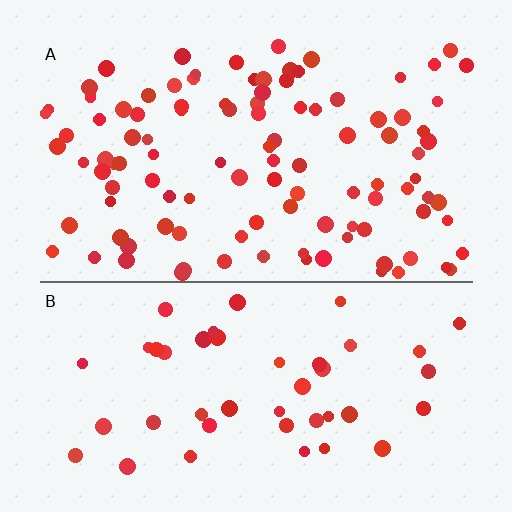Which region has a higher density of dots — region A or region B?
A (the top).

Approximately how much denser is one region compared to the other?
Approximately 2.3× — region A over region B.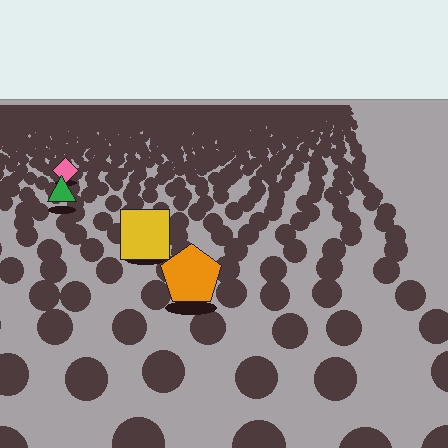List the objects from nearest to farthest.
From nearest to farthest: the orange pentagon, the yellow square, the green triangle, the pink diamond.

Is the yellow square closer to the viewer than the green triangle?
Yes. The yellow square is closer — you can tell from the texture gradient: the ground texture is coarser near it.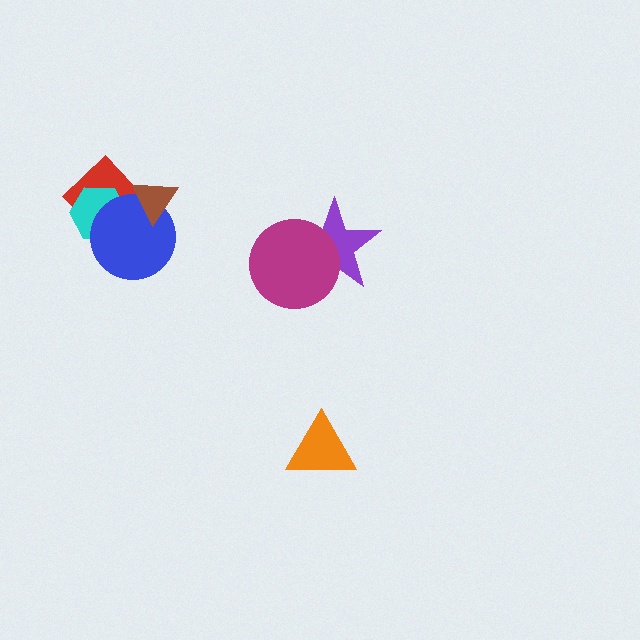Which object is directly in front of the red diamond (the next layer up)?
The cyan hexagon is directly in front of the red diamond.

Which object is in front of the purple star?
The magenta circle is in front of the purple star.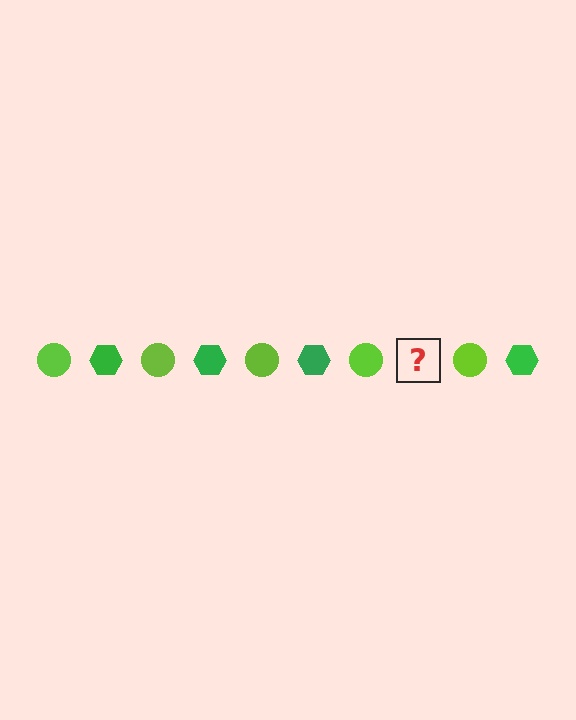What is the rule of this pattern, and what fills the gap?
The rule is that the pattern alternates between lime circle and green hexagon. The gap should be filled with a green hexagon.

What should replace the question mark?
The question mark should be replaced with a green hexagon.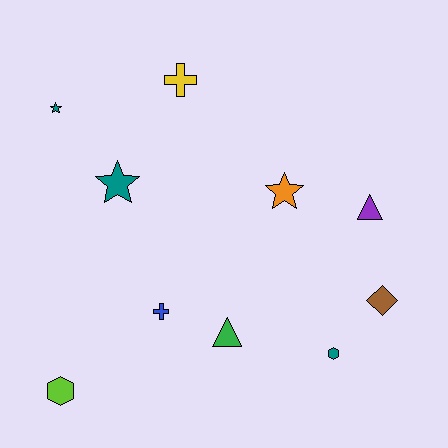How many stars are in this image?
There are 3 stars.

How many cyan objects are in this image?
There are no cyan objects.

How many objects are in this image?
There are 10 objects.